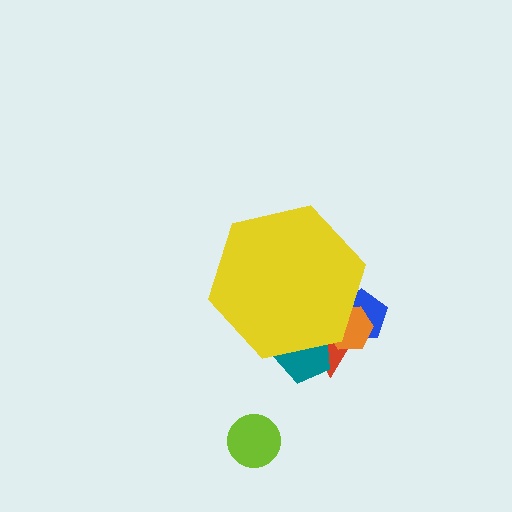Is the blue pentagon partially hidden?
Yes, the blue pentagon is partially hidden behind the yellow hexagon.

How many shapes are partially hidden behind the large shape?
4 shapes are partially hidden.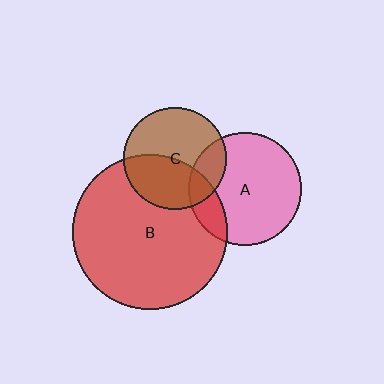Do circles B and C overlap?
Yes.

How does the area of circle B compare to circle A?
Approximately 1.9 times.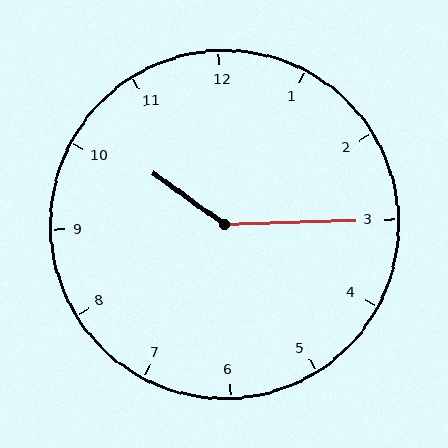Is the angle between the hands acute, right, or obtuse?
It is obtuse.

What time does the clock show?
10:15.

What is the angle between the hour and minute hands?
Approximately 142 degrees.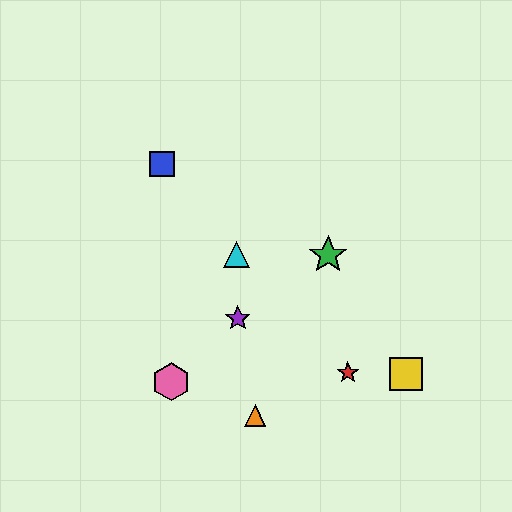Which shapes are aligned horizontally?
The green star, the cyan triangle are aligned horizontally.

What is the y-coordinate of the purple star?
The purple star is at y≈318.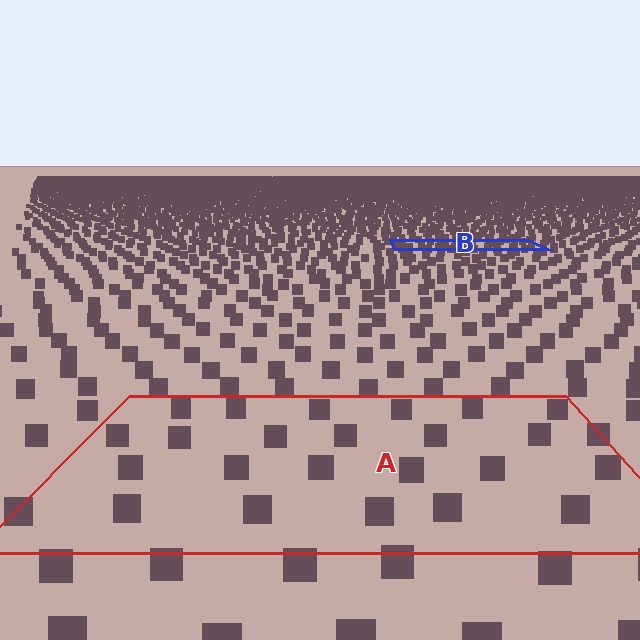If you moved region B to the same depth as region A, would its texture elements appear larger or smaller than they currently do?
They would appear larger. At a closer depth, the same texture elements are projected at a bigger on-screen size.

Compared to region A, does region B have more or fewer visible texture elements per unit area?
Region B has more texture elements per unit area — they are packed more densely because it is farther away.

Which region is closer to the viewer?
Region A is closer. The texture elements there are larger and more spread out.